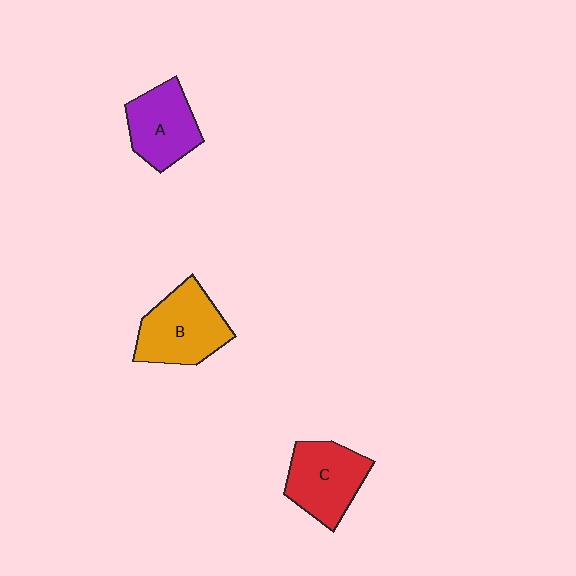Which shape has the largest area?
Shape B (orange).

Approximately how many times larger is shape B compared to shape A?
Approximately 1.2 times.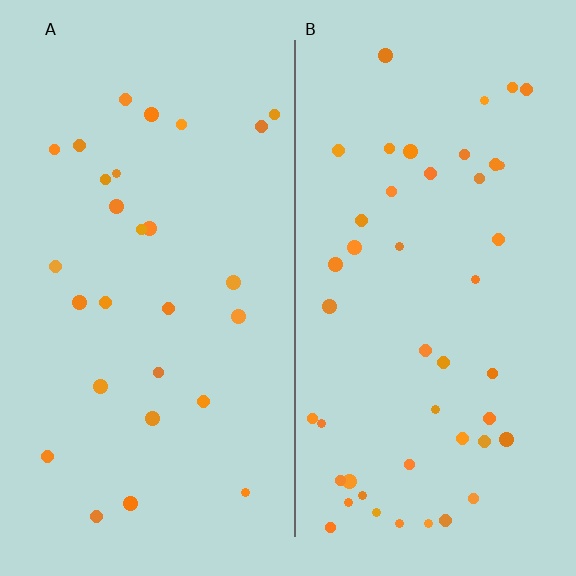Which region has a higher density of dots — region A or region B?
B (the right).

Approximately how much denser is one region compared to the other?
Approximately 1.7× — region B over region A.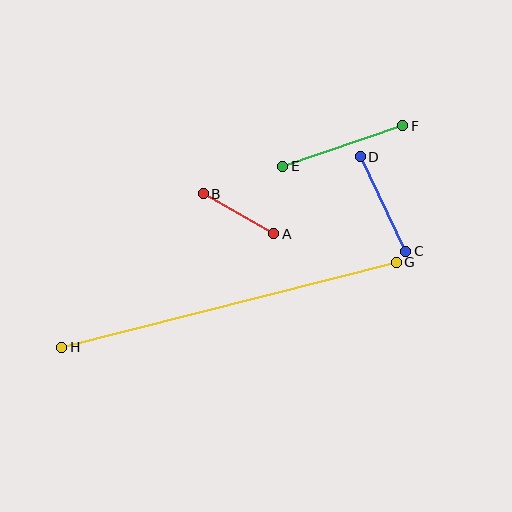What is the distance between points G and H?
The distance is approximately 345 pixels.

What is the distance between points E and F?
The distance is approximately 127 pixels.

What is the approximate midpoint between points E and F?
The midpoint is at approximately (343, 146) pixels.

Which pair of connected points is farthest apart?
Points G and H are farthest apart.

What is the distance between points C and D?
The distance is approximately 105 pixels.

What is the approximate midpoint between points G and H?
The midpoint is at approximately (229, 305) pixels.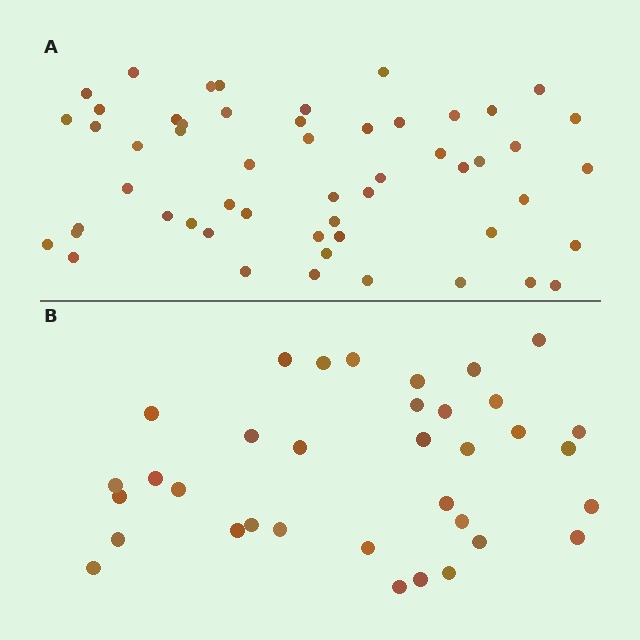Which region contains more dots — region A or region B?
Region A (the top region) has more dots.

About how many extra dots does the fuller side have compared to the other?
Region A has approximately 20 more dots than region B.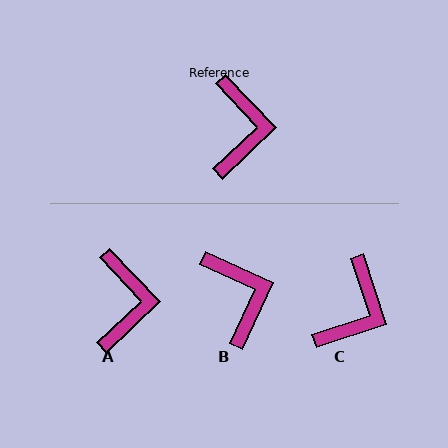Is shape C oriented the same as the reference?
No, it is off by about 25 degrees.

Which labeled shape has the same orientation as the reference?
A.